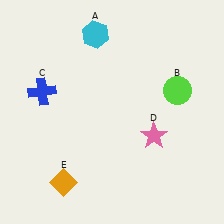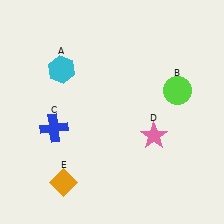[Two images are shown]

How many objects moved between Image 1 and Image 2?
2 objects moved between the two images.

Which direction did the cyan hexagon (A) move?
The cyan hexagon (A) moved down.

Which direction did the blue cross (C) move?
The blue cross (C) moved down.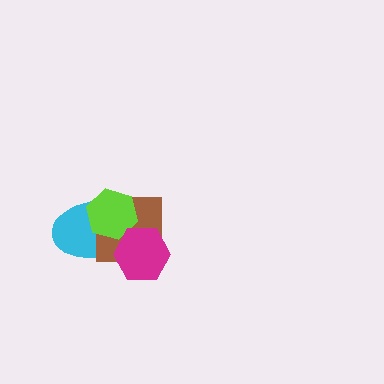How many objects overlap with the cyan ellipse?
3 objects overlap with the cyan ellipse.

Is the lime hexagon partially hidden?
No, no other shape covers it.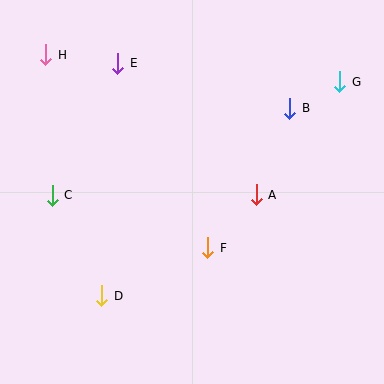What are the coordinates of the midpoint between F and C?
The midpoint between F and C is at (130, 222).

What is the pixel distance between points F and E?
The distance between F and E is 205 pixels.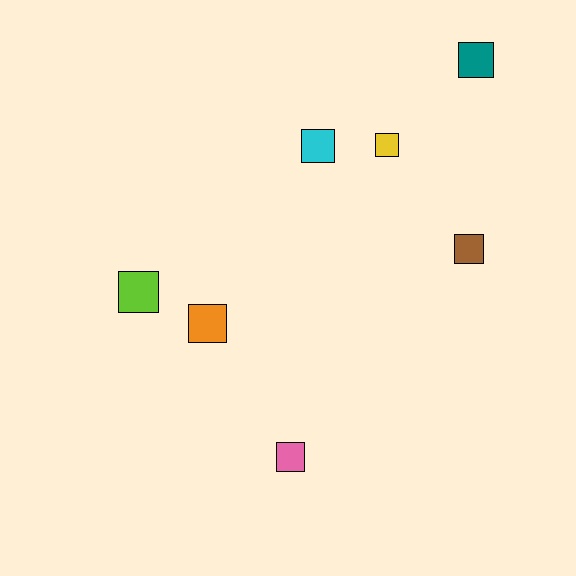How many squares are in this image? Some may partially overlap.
There are 7 squares.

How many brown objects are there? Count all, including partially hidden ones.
There is 1 brown object.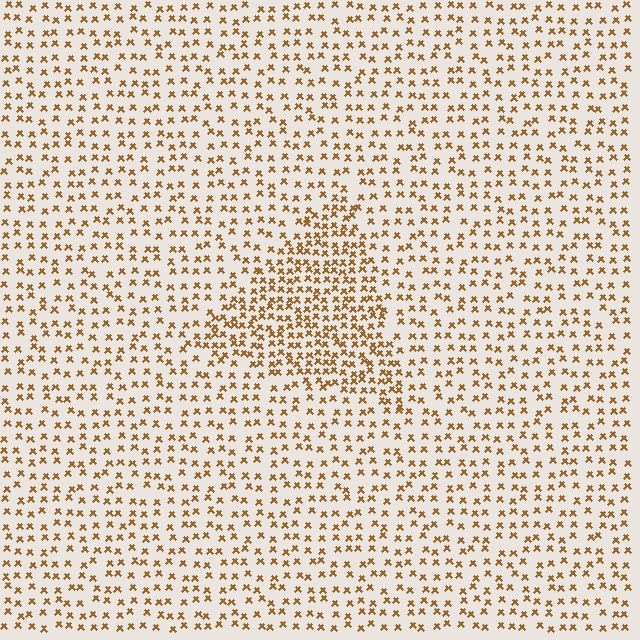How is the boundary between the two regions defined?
The boundary is defined by a change in element density (approximately 1.9x ratio). All elements are the same color, size, and shape.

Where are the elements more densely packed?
The elements are more densely packed inside the triangle boundary.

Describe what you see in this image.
The image contains small brown elements arranged at two different densities. A triangle-shaped region is visible where the elements are more densely packed than the surrounding area.